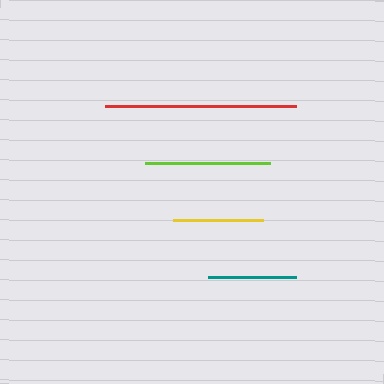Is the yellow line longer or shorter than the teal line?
The yellow line is longer than the teal line.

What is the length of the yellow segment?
The yellow segment is approximately 89 pixels long.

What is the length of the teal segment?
The teal segment is approximately 88 pixels long.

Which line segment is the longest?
The red line is the longest at approximately 191 pixels.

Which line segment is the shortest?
The teal line is the shortest at approximately 88 pixels.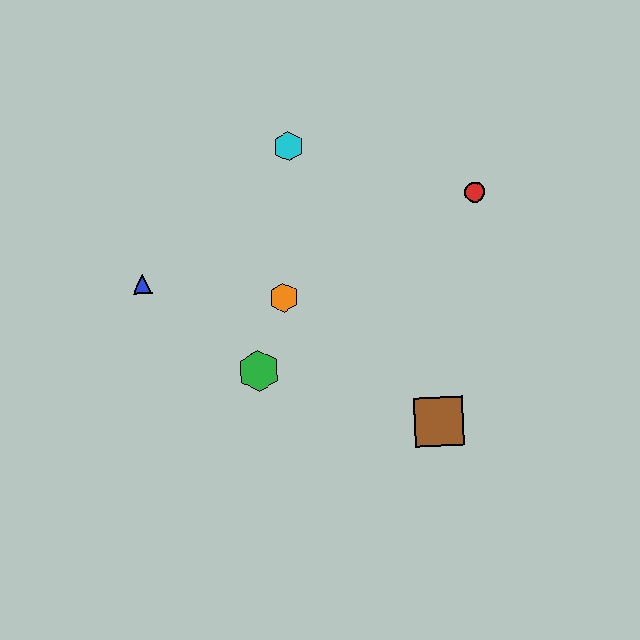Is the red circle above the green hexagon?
Yes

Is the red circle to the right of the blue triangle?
Yes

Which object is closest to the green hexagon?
The orange hexagon is closest to the green hexagon.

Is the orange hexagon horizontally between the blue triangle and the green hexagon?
No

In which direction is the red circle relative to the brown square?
The red circle is above the brown square.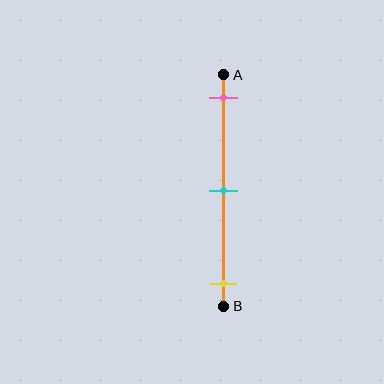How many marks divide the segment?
There are 3 marks dividing the segment.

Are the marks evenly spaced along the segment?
Yes, the marks are approximately evenly spaced.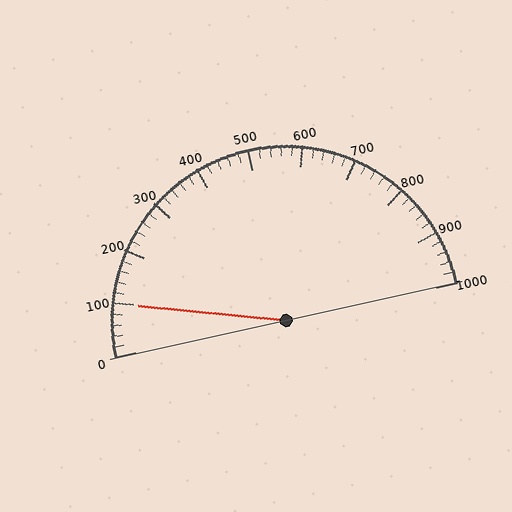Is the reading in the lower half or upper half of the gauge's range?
The reading is in the lower half of the range (0 to 1000).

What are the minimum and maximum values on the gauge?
The gauge ranges from 0 to 1000.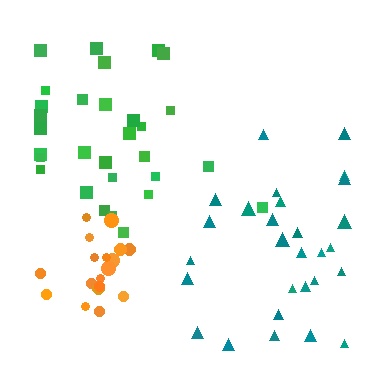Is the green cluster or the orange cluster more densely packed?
Orange.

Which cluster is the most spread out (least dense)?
Teal.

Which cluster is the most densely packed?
Orange.